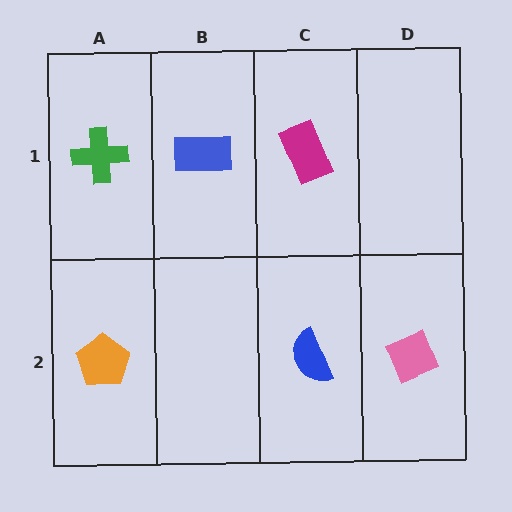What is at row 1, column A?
A green cross.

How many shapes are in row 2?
3 shapes.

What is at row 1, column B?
A blue rectangle.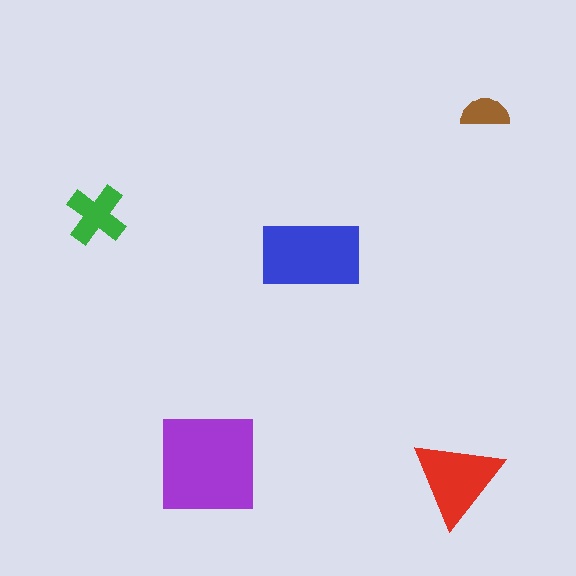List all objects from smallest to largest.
The brown semicircle, the green cross, the red triangle, the blue rectangle, the purple square.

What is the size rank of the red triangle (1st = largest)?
3rd.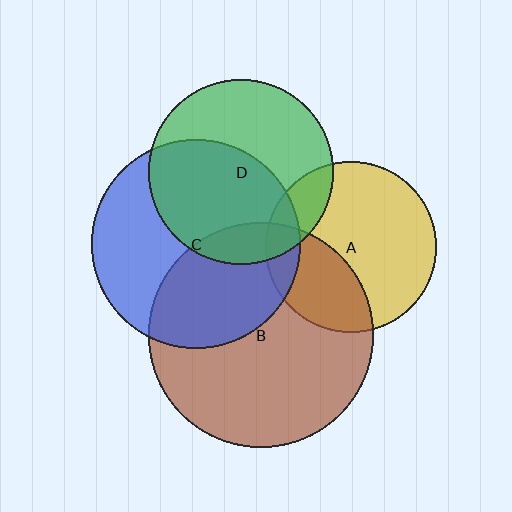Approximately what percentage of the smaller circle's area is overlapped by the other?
Approximately 15%.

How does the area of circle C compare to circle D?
Approximately 1.3 times.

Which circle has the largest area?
Circle B (brown).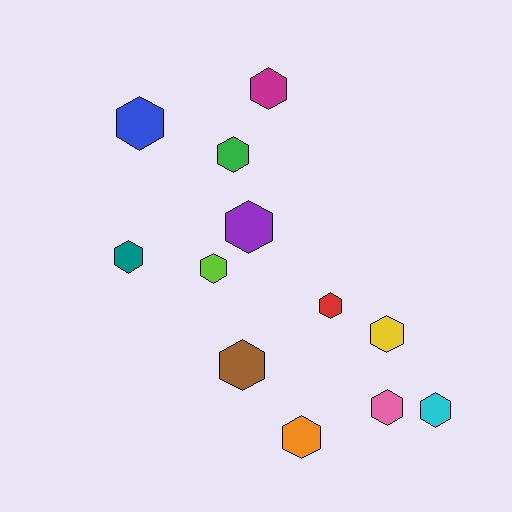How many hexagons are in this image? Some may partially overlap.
There are 12 hexagons.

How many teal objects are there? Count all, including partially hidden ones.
There is 1 teal object.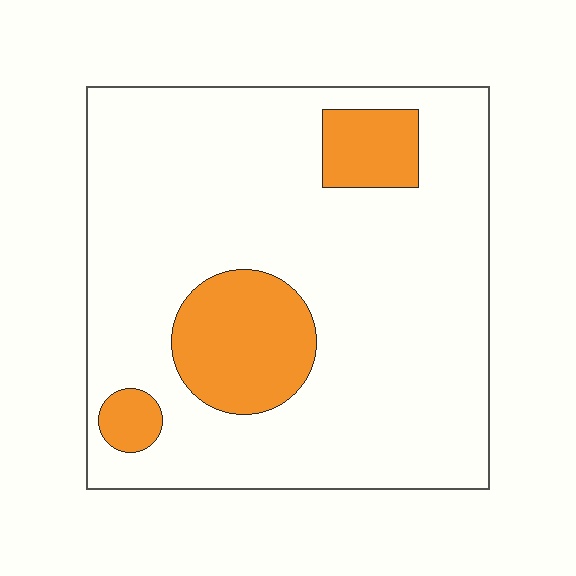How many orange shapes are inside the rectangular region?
3.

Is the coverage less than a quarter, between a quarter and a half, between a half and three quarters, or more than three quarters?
Less than a quarter.